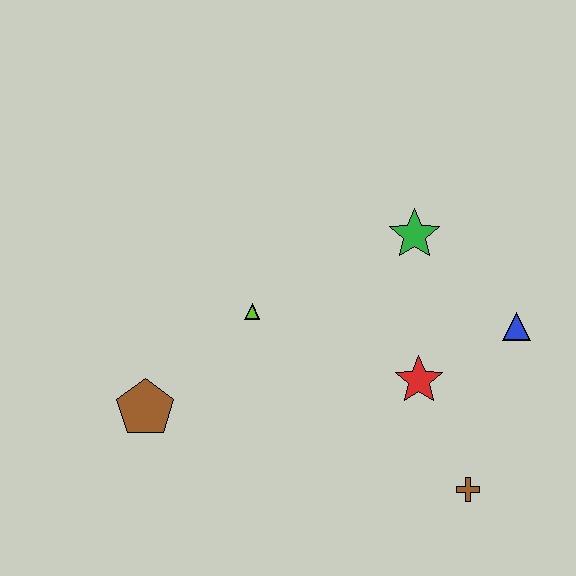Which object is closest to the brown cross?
The red star is closest to the brown cross.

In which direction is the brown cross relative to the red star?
The brown cross is below the red star.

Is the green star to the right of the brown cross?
No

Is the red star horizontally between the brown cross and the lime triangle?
Yes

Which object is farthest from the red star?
The brown pentagon is farthest from the red star.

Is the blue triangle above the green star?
No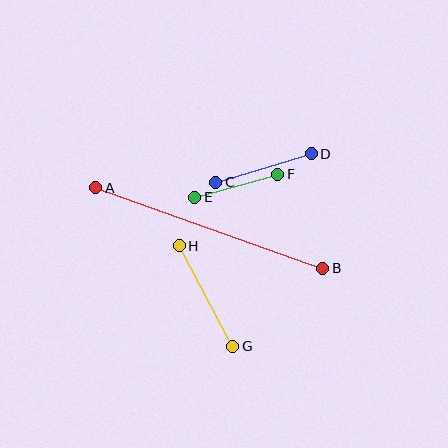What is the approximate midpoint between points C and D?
The midpoint is at approximately (264, 168) pixels.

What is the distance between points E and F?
The distance is approximately 86 pixels.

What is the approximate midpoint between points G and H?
The midpoint is at approximately (206, 296) pixels.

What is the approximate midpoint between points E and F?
The midpoint is at approximately (236, 186) pixels.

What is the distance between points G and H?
The distance is approximately 114 pixels.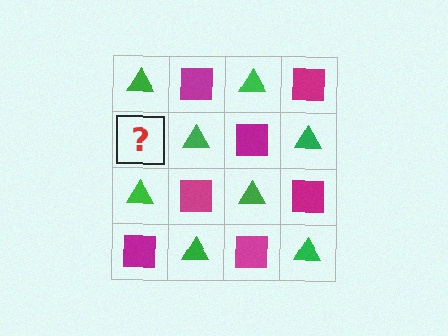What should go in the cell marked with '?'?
The missing cell should contain a magenta square.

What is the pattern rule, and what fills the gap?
The rule is that it alternates green triangle and magenta square in a checkerboard pattern. The gap should be filled with a magenta square.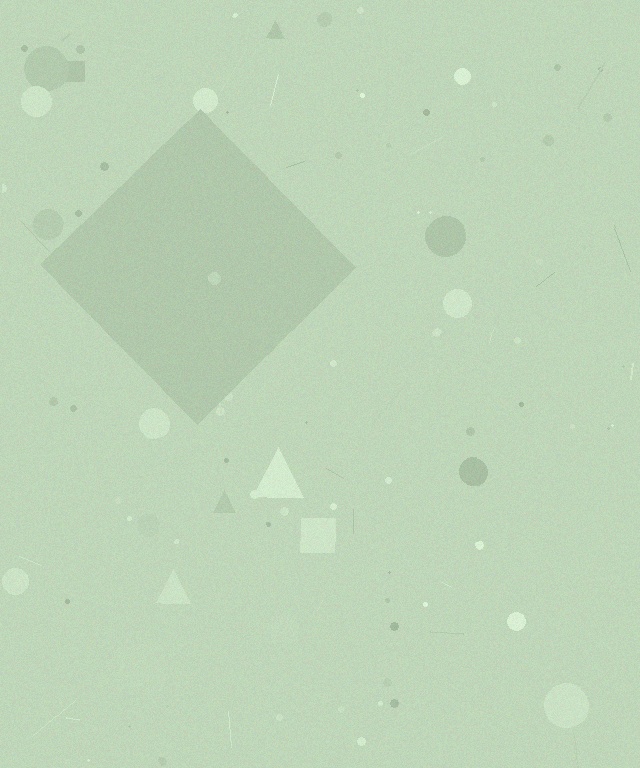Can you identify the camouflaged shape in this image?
The camouflaged shape is a diamond.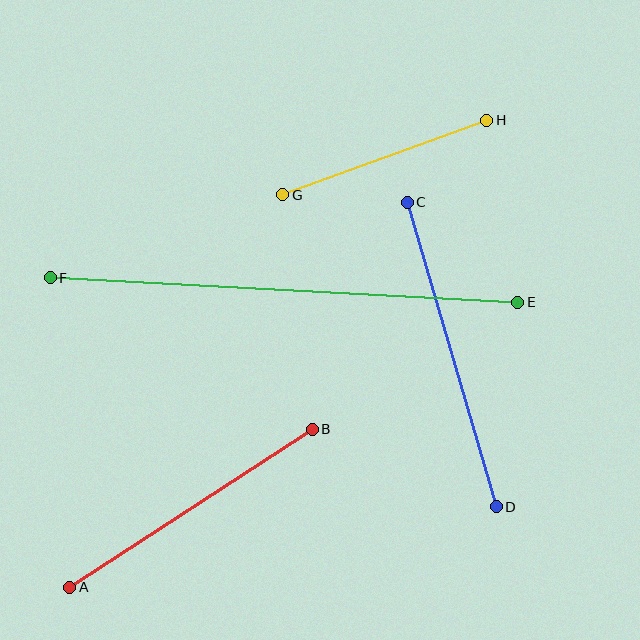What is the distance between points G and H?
The distance is approximately 217 pixels.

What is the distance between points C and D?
The distance is approximately 317 pixels.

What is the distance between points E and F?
The distance is approximately 468 pixels.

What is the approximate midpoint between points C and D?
The midpoint is at approximately (452, 354) pixels.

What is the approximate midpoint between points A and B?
The midpoint is at approximately (191, 508) pixels.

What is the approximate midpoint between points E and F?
The midpoint is at approximately (284, 290) pixels.